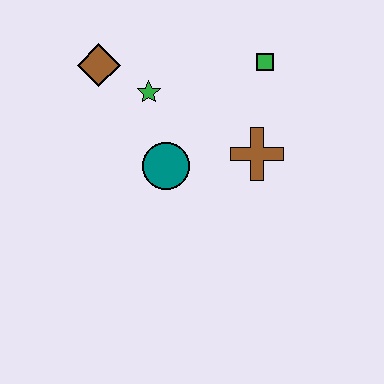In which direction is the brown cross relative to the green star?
The brown cross is to the right of the green star.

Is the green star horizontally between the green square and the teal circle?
No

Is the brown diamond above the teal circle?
Yes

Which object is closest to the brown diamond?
The green star is closest to the brown diamond.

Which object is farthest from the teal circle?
The green square is farthest from the teal circle.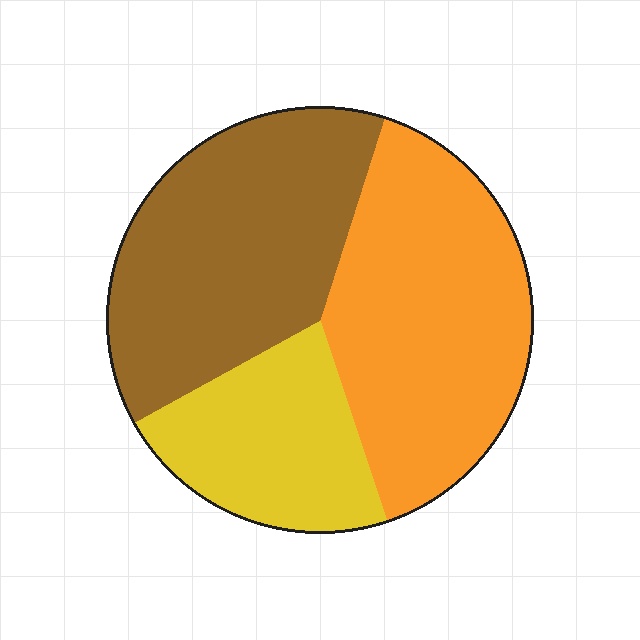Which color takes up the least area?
Yellow, at roughly 20%.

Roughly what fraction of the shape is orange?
Orange takes up about two fifths (2/5) of the shape.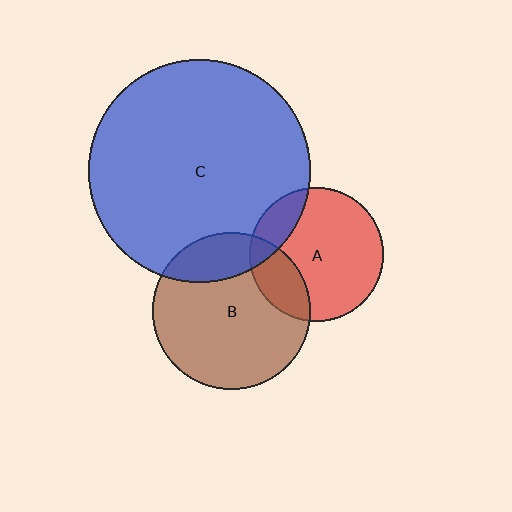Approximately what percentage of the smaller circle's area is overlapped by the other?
Approximately 15%.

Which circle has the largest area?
Circle C (blue).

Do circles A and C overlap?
Yes.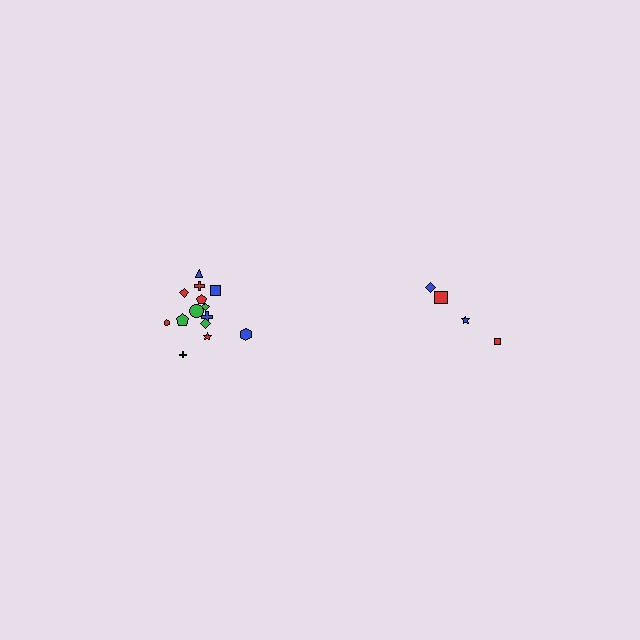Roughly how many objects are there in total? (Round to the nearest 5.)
Roughly 20 objects in total.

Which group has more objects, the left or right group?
The left group.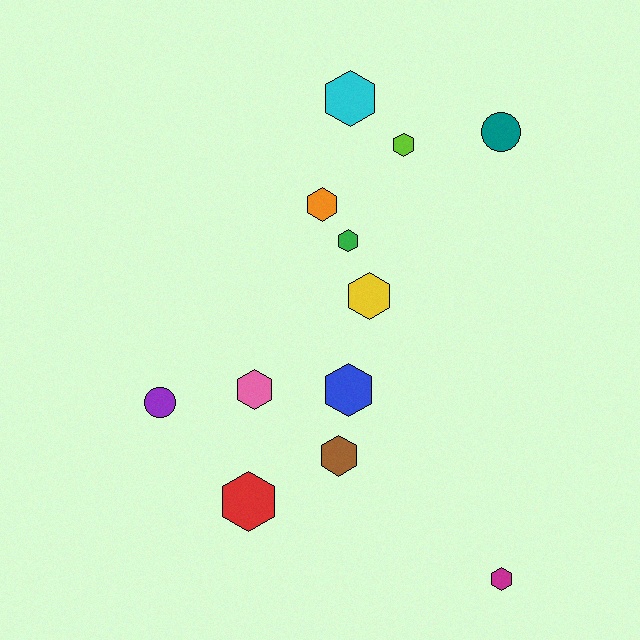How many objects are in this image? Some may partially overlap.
There are 12 objects.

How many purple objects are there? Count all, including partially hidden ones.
There is 1 purple object.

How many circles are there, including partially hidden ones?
There are 2 circles.